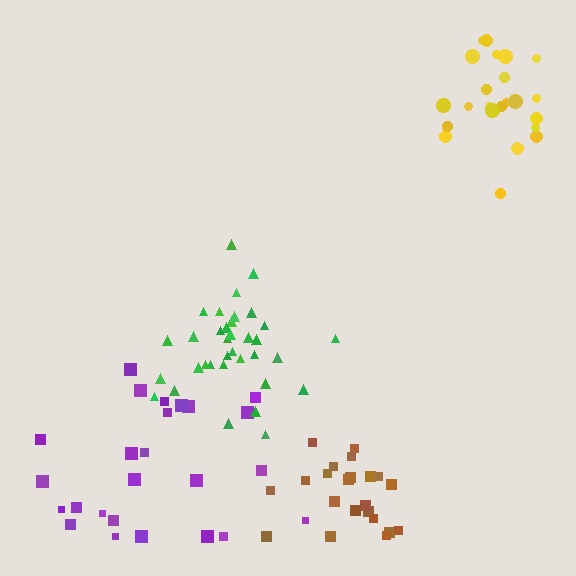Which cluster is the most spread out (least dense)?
Purple.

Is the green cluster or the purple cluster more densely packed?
Green.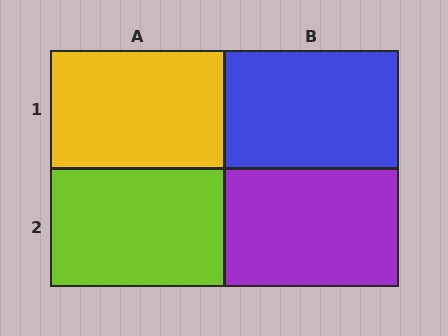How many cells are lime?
1 cell is lime.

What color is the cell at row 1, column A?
Yellow.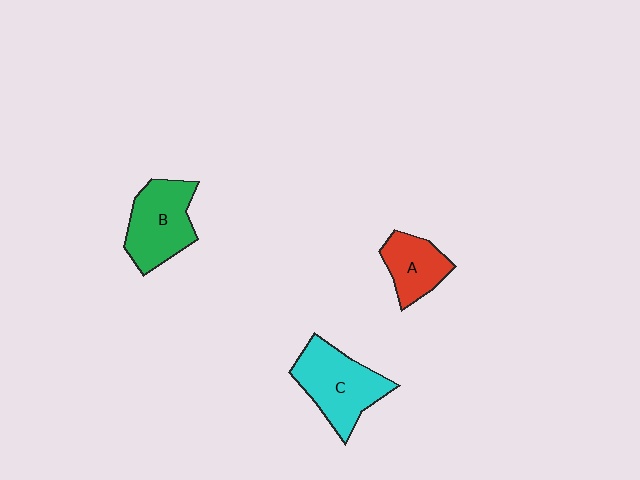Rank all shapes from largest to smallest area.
From largest to smallest: C (cyan), B (green), A (red).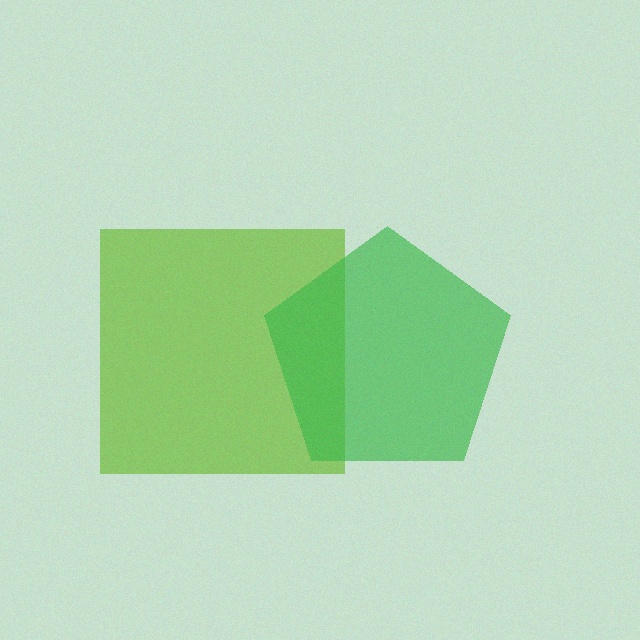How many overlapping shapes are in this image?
There are 2 overlapping shapes in the image.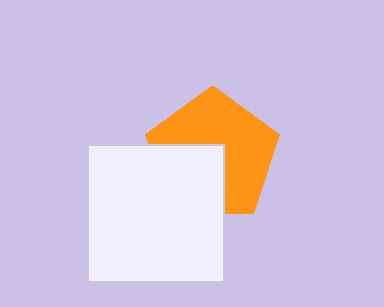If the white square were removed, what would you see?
You would see the complete orange pentagon.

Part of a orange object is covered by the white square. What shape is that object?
It is a pentagon.